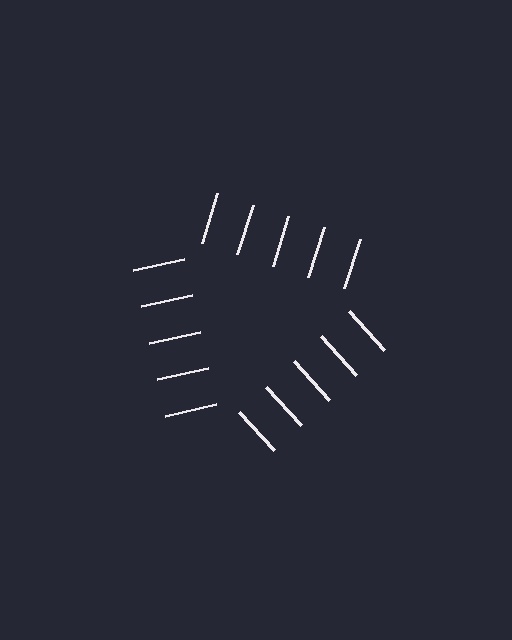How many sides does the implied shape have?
3 sides — the line-ends trace a triangle.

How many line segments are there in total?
15 — 5 along each of the 3 edges.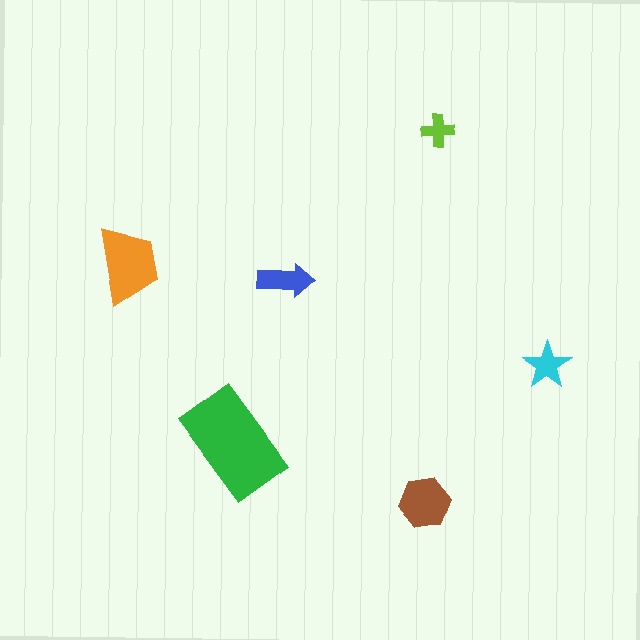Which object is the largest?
The green rectangle.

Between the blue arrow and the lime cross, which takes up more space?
The blue arrow.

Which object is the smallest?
The lime cross.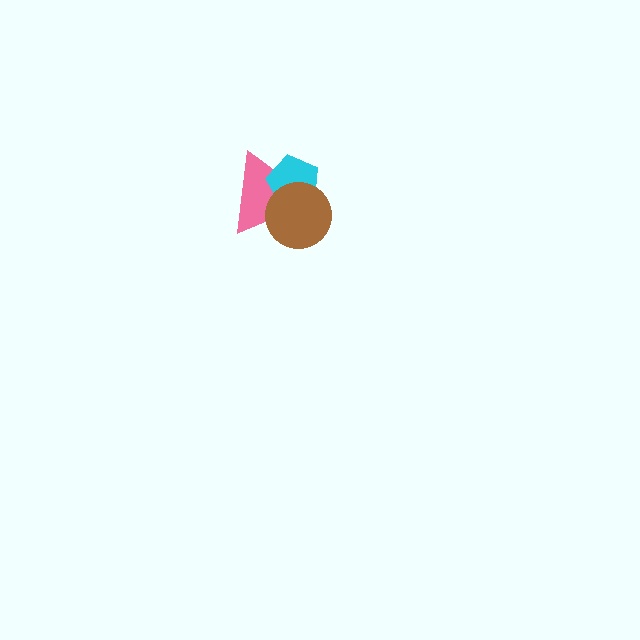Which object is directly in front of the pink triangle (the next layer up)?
The cyan pentagon is directly in front of the pink triangle.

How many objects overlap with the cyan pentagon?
2 objects overlap with the cyan pentagon.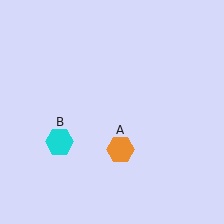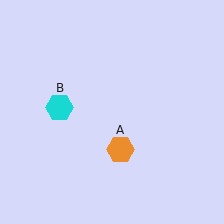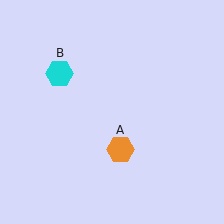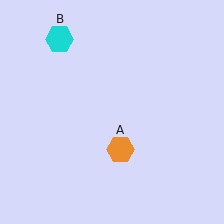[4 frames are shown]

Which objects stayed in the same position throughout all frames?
Orange hexagon (object A) remained stationary.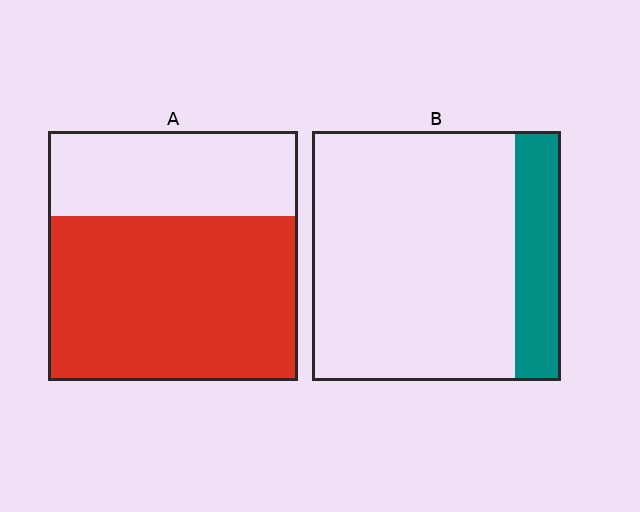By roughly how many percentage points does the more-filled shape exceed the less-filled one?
By roughly 50 percentage points (A over B).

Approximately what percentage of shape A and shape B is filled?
A is approximately 65% and B is approximately 20%.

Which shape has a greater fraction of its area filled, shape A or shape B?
Shape A.